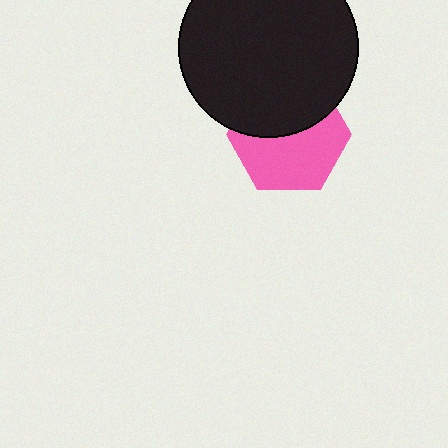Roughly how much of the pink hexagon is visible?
About half of it is visible (roughly 56%).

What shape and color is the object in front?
The object in front is a black circle.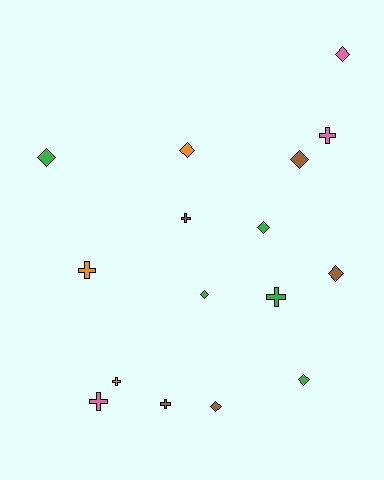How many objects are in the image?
There are 16 objects.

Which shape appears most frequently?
Diamond, with 9 objects.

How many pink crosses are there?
There are 2 pink crosses.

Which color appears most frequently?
Brown, with 5 objects.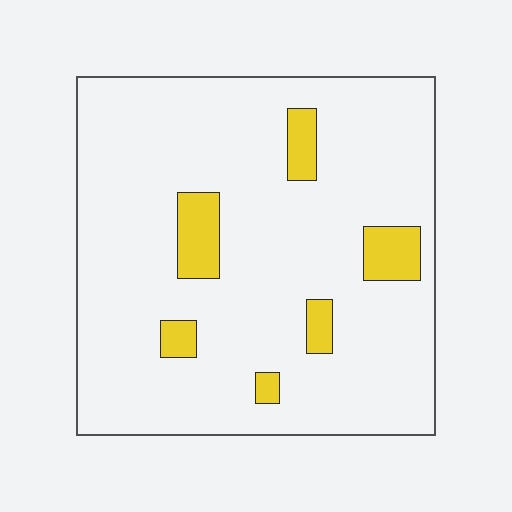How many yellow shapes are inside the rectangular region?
6.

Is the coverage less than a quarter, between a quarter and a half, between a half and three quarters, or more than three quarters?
Less than a quarter.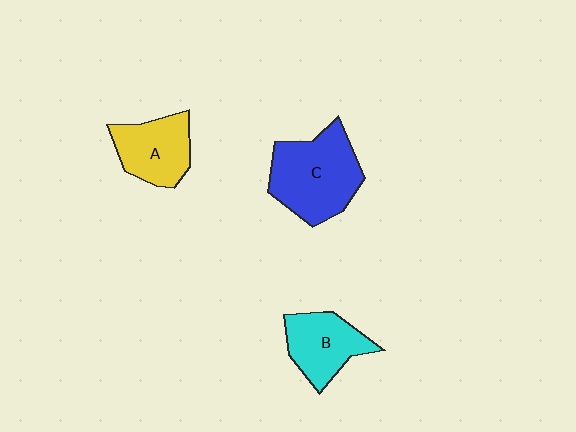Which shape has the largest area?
Shape C (blue).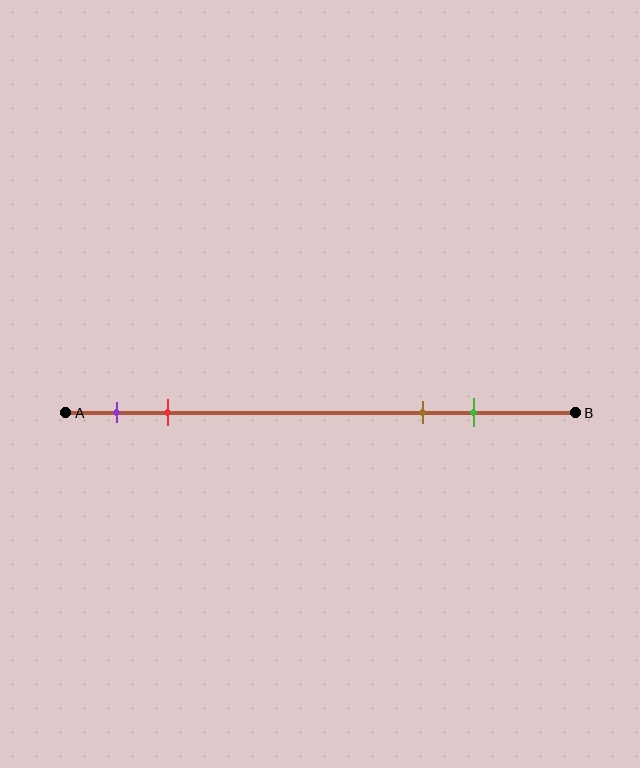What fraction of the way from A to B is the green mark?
The green mark is approximately 80% (0.8) of the way from A to B.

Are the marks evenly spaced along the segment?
No, the marks are not evenly spaced.